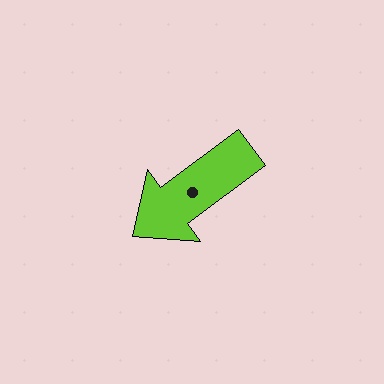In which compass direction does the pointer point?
Southwest.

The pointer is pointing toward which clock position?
Roughly 8 o'clock.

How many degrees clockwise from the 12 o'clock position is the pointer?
Approximately 233 degrees.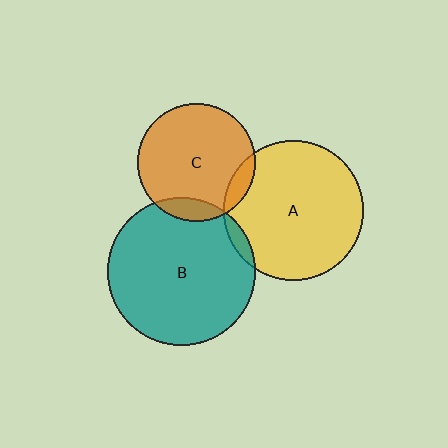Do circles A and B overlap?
Yes.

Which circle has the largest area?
Circle B (teal).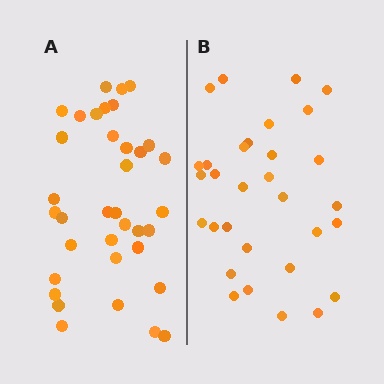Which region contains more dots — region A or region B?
Region A (the left region) has more dots.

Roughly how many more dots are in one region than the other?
Region A has about 5 more dots than region B.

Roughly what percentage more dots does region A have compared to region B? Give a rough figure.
About 15% more.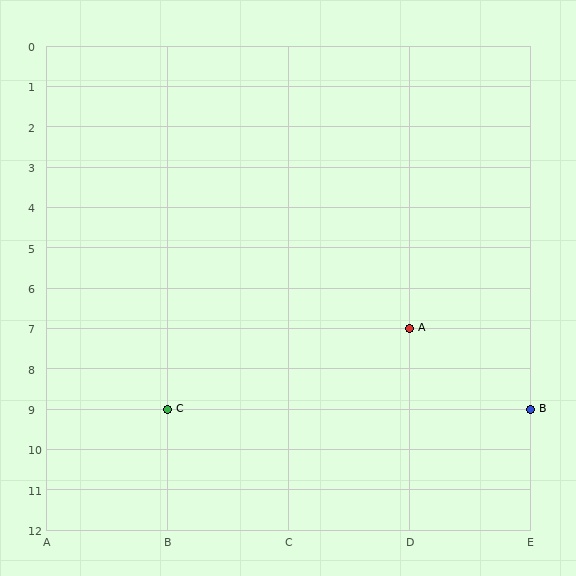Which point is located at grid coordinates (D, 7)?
Point A is at (D, 7).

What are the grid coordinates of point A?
Point A is at grid coordinates (D, 7).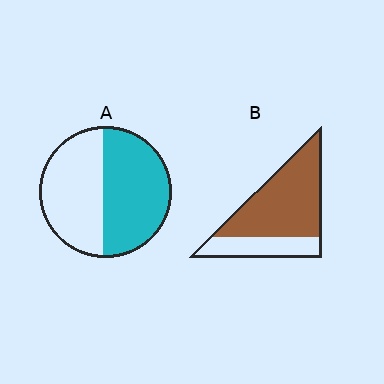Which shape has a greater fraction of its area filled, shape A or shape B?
Shape B.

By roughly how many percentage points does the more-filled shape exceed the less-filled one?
By roughly 20 percentage points (B over A).